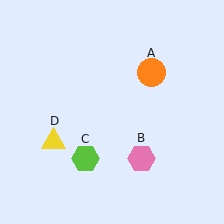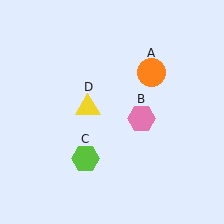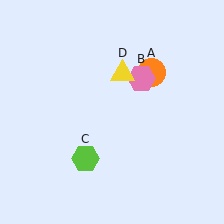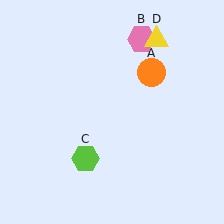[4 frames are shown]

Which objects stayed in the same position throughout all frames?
Orange circle (object A) and lime hexagon (object C) remained stationary.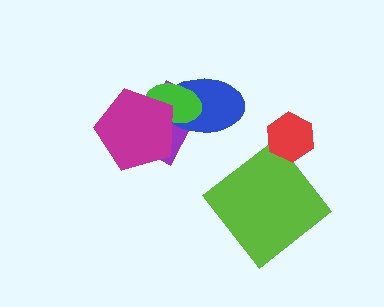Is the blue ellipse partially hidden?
Yes, it is partially covered by another shape.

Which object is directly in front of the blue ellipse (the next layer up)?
The green ellipse is directly in front of the blue ellipse.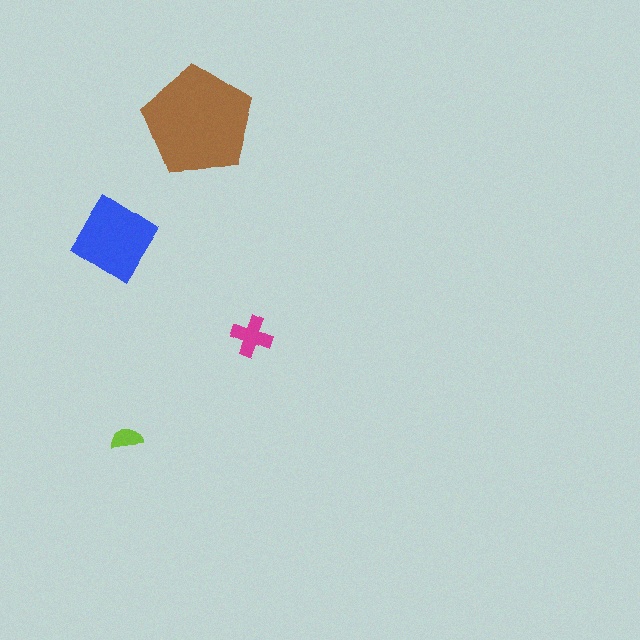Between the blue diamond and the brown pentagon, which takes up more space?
The brown pentagon.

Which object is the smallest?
The lime semicircle.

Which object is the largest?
The brown pentagon.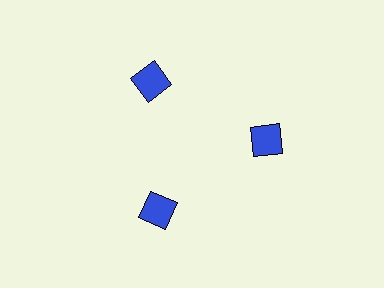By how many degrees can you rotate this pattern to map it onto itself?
The pattern maps onto itself every 120 degrees of rotation.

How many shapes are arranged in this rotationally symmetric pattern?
There are 3 shapes, arranged in 3 groups of 1.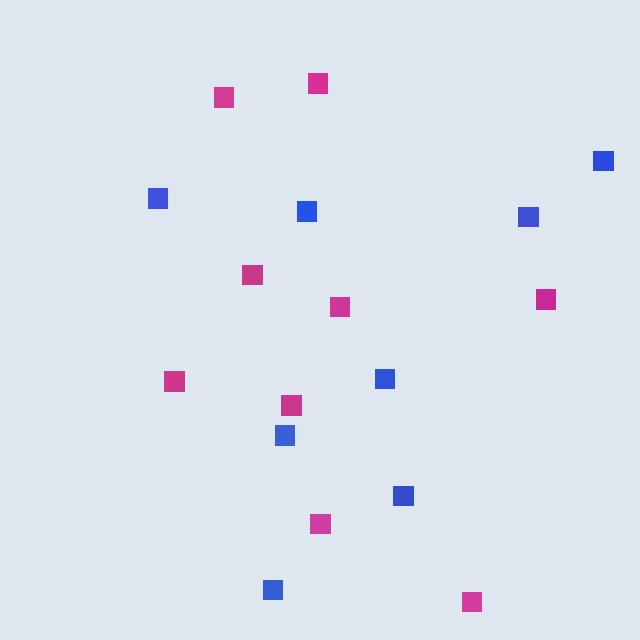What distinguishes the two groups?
There are 2 groups: one group of magenta squares (9) and one group of blue squares (8).